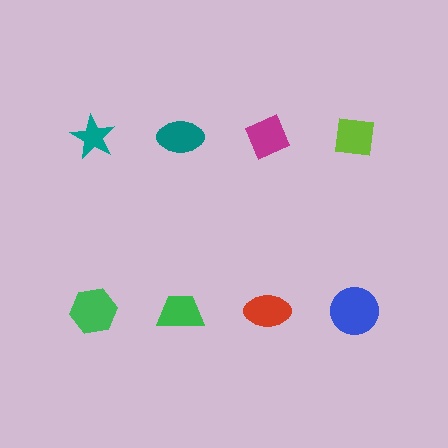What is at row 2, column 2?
A green trapezoid.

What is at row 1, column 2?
A teal ellipse.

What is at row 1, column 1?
A teal star.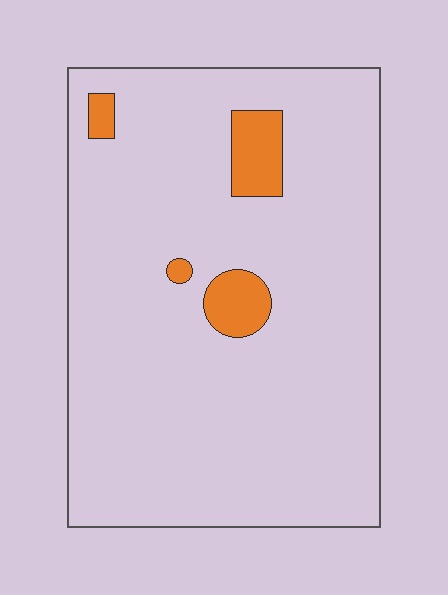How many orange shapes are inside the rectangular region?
4.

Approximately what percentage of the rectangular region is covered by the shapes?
Approximately 5%.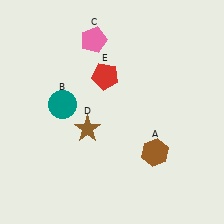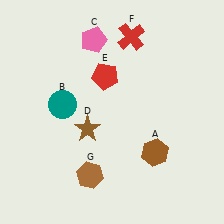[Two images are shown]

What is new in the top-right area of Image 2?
A red cross (F) was added in the top-right area of Image 2.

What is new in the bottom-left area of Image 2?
A brown hexagon (G) was added in the bottom-left area of Image 2.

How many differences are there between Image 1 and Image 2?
There are 2 differences between the two images.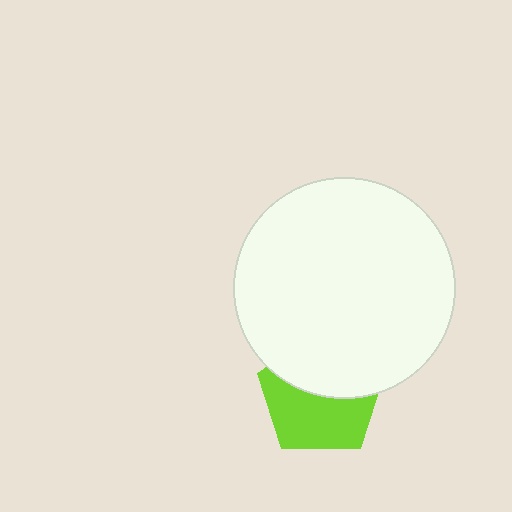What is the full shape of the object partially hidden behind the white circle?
The partially hidden object is a lime pentagon.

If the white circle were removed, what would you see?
You would see the complete lime pentagon.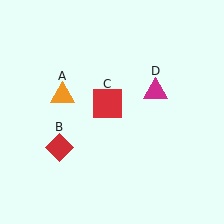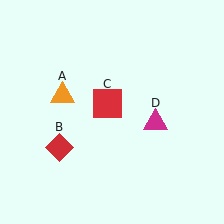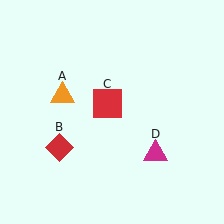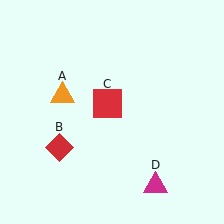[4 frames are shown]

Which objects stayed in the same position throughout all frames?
Orange triangle (object A) and red diamond (object B) and red square (object C) remained stationary.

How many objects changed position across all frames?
1 object changed position: magenta triangle (object D).